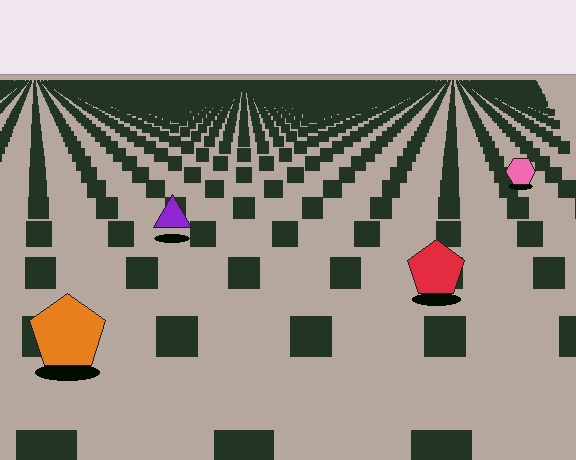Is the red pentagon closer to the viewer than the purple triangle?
Yes. The red pentagon is closer — you can tell from the texture gradient: the ground texture is coarser near it.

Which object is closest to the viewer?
The orange pentagon is closest. The texture marks near it are larger and more spread out.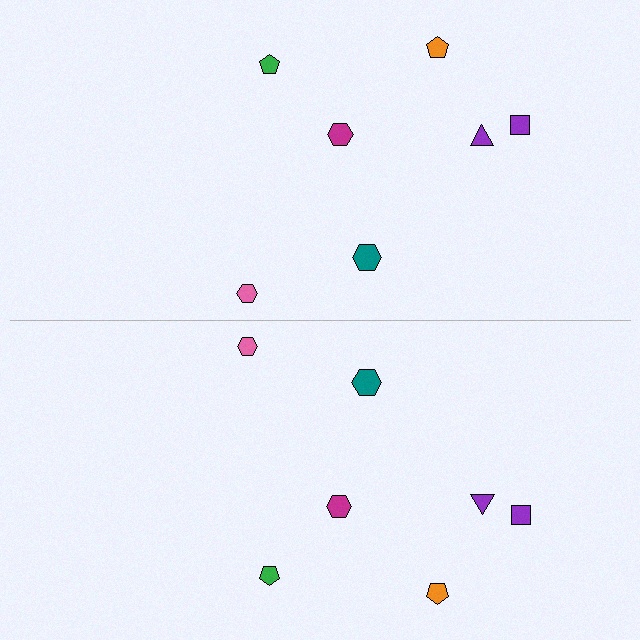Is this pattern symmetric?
Yes, this pattern has bilateral (reflection) symmetry.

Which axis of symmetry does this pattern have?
The pattern has a horizontal axis of symmetry running through the center of the image.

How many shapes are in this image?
There are 14 shapes in this image.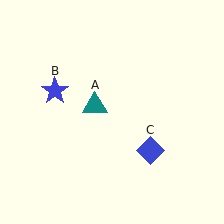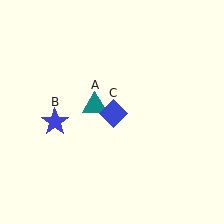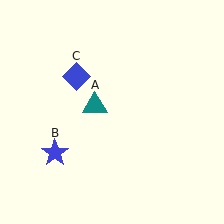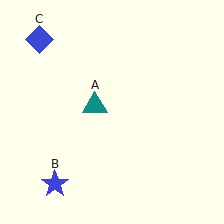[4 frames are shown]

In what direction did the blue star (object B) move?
The blue star (object B) moved down.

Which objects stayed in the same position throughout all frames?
Teal triangle (object A) remained stationary.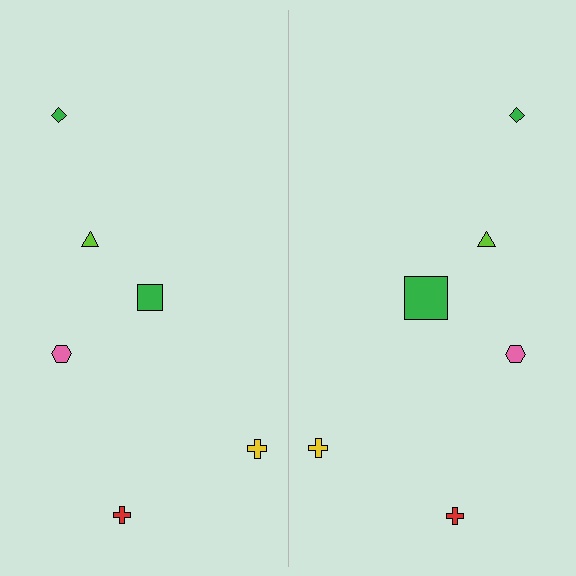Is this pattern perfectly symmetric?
No, the pattern is not perfectly symmetric. The green square on the right side has a different size than its mirror counterpart.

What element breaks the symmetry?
The green square on the right side has a different size than its mirror counterpart.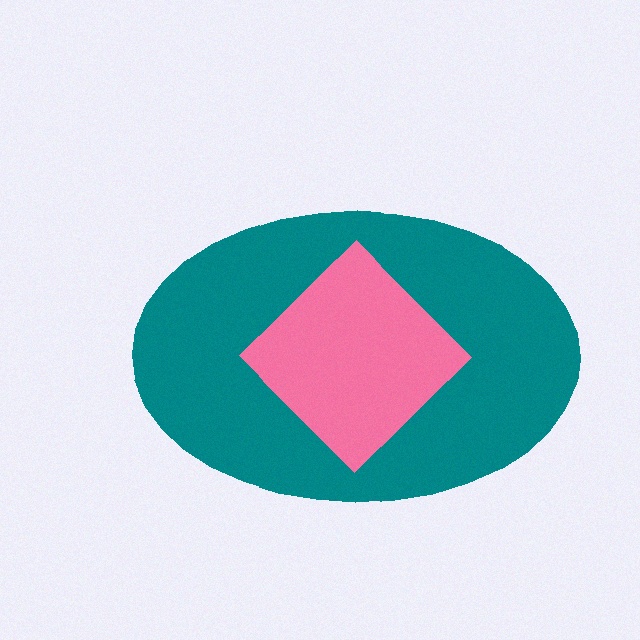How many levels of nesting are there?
2.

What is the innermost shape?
The pink diamond.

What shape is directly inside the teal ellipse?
The pink diamond.